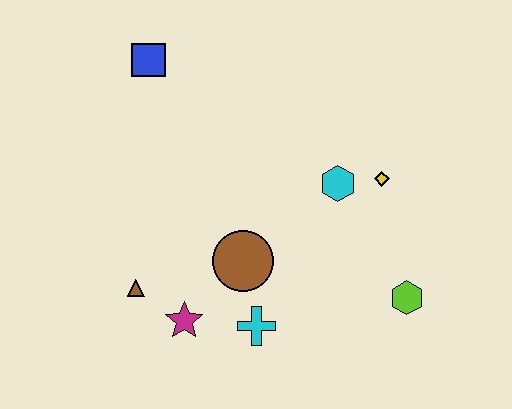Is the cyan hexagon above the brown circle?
Yes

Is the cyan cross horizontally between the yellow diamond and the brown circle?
Yes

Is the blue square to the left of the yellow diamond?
Yes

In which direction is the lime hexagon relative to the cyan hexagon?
The lime hexagon is below the cyan hexagon.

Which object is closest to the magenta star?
The brown triangle is closest to the magenta star.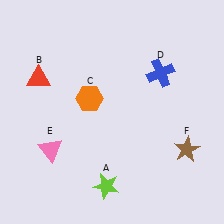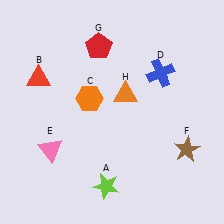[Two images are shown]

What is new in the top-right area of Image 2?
An orange triangle (H) was added in the top-right area of Image 2.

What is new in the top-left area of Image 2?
A red pentagon (G) was added in the top-left area of Image 2.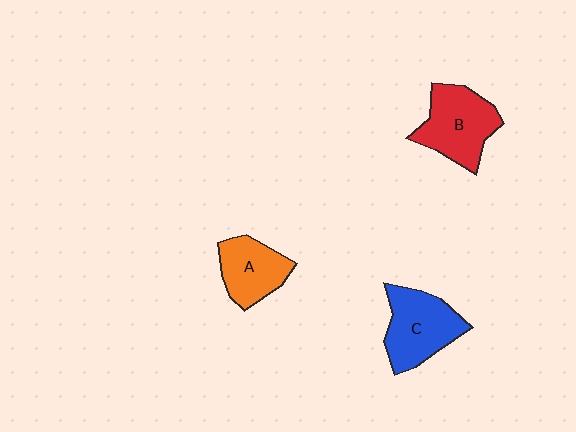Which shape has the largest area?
Shape B (red).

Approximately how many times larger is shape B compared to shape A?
Approximately 1.3 times.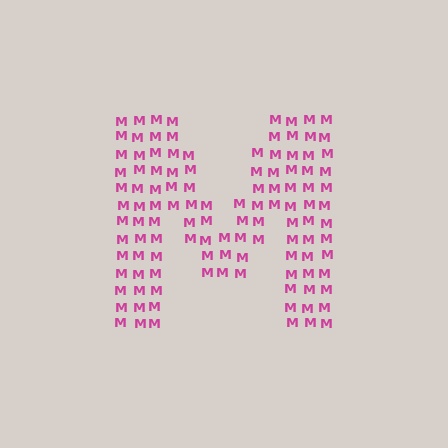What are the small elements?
The small elements are letter M's.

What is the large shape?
The large shape is the letter M.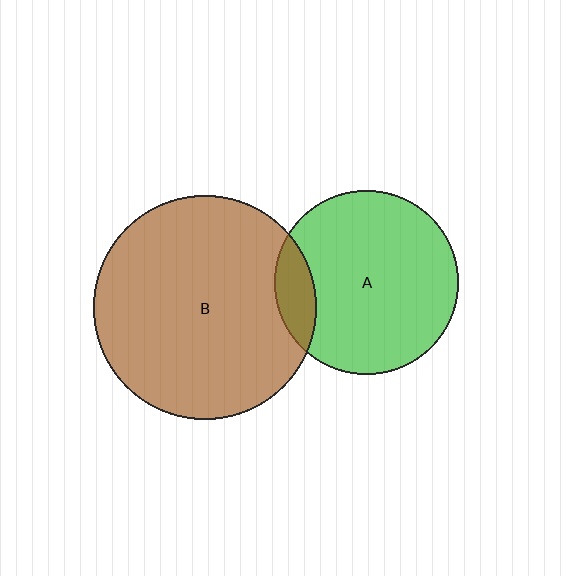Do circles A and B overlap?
Yes.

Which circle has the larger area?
Circle B (brown).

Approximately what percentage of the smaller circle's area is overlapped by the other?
Approximately 10%.